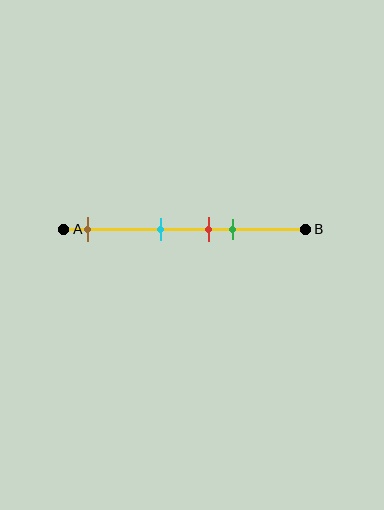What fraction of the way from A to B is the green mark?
The green mark is approximately 70% (0.7) of the way from A to B.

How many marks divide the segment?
There are 4 marks dividing the segment.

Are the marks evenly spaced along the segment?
No, the marks are not evenly spaced.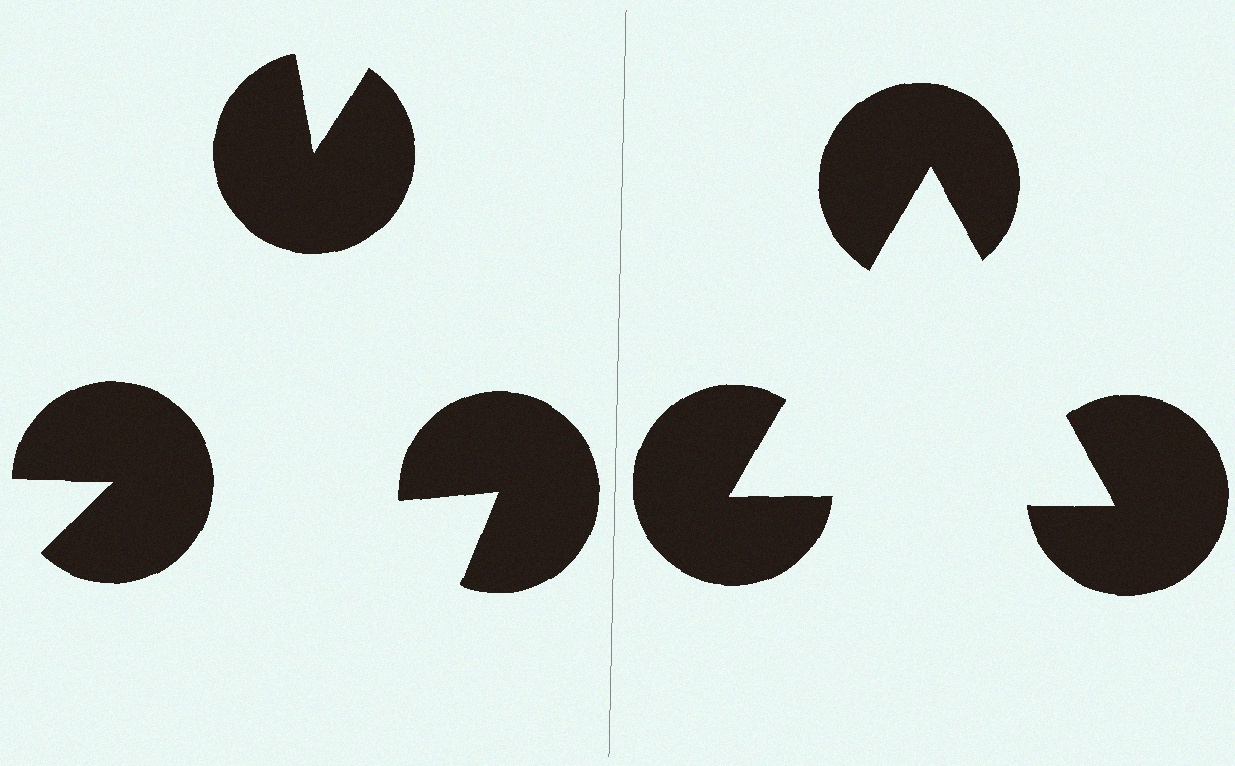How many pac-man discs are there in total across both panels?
6 — 3 on each side.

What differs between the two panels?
The pac-man discs are positioned identically on both sides; only the wedge orientations differ. On the right they align to a triangle; on the left they are misaligned.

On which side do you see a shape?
An illusory triangle appears on the right side. On the left side the wedge cuts are rotated, so no coherent shape forms.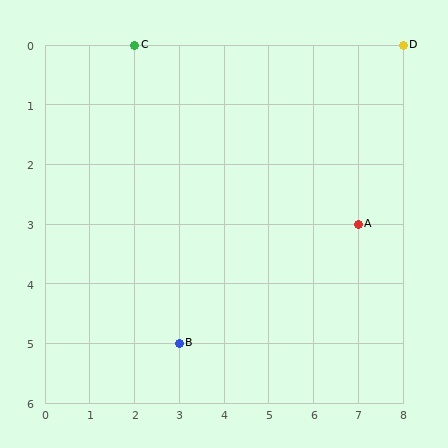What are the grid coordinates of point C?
Point C is at grid coordinates (2, 0).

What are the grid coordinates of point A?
Point A is at grid coordinates (7, 3).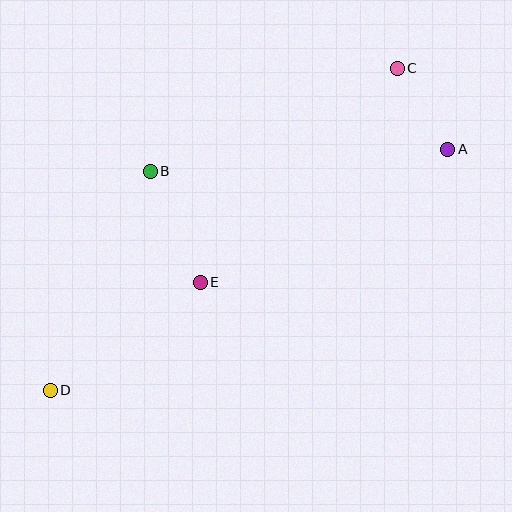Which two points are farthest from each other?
Points C and D are farthest from each other.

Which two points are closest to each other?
Points A and C are closest to each other.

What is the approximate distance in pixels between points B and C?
The distance between B and C is approximately 267 pixels.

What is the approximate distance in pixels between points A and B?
The distance between A and B is approximately 298 pixels.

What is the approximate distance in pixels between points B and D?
The distance between B and D is approximately 241 pixels.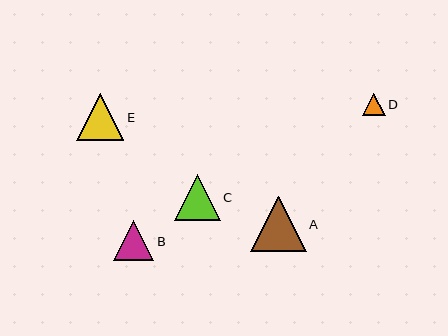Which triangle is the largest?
Triangle A is the largest with a size of approximately 56 pixels.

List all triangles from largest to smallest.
From largest to smallest: A, E, C, B, D.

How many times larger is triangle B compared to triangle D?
Triangle B is approximately 1.7 times the size of triangle D.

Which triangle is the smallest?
Triangle D is the smallest with a size of approximately 23 pixels.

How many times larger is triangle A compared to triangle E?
Triangle A is approximately 1.2 times the size of triangle E.